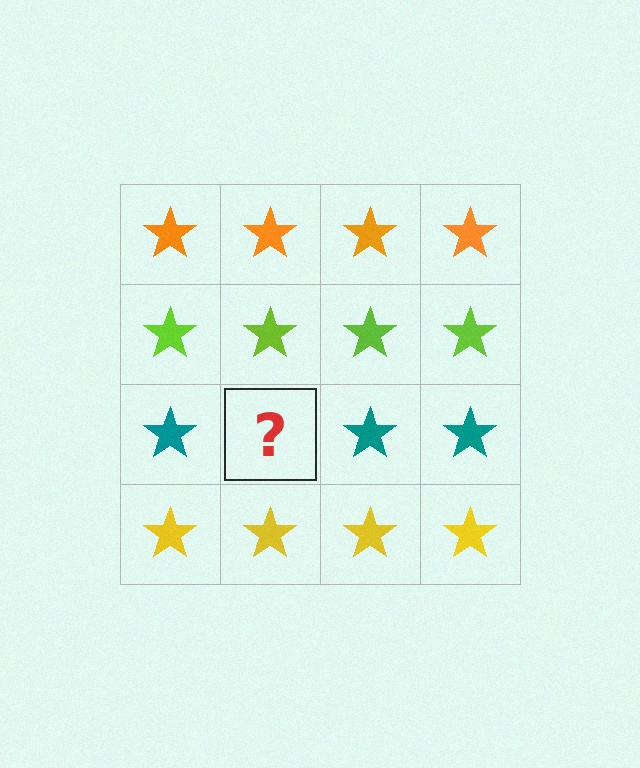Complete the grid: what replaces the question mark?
The question mark should be replaced with a teal star.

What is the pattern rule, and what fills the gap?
The rule is that each row has a consistent color. The gap should be filled with a teal star.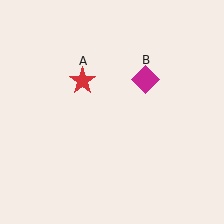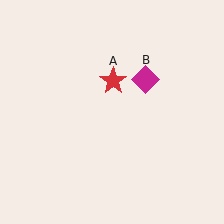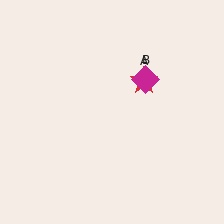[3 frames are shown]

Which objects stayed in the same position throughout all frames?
Magenta diamond (object B) remained stationary.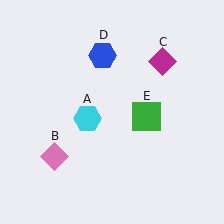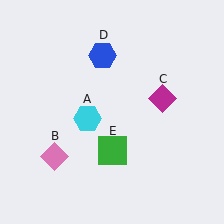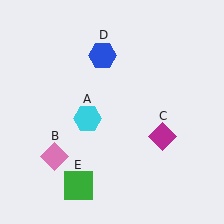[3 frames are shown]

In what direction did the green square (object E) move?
The green square (object E) moved down and to the left.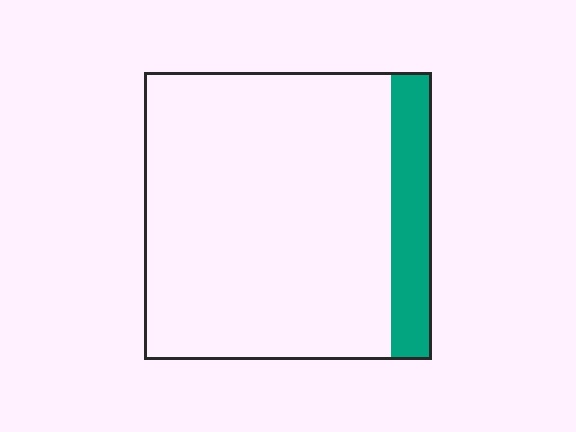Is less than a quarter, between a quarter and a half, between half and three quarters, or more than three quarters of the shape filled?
Less than a quarter.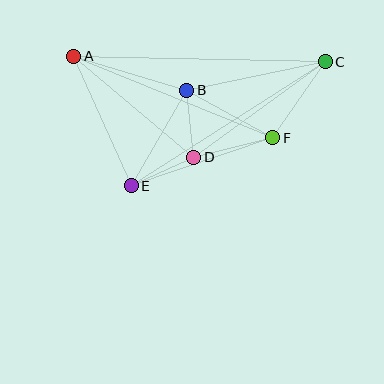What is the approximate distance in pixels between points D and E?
The distance between D and E is approximately 69 pixels.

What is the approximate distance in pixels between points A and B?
The distance between A and B is approximately 118 pixels.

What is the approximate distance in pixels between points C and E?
The distance between C and E is approximately 230 pixels.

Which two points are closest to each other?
Points B and D are closest to each other.